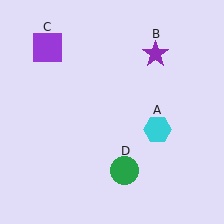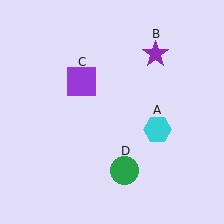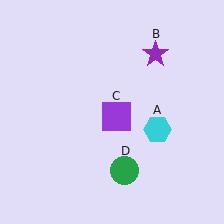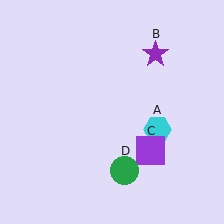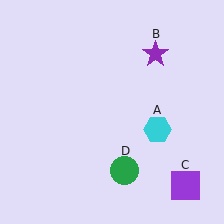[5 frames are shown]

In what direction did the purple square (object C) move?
The purple square (object C) moved down and to the right.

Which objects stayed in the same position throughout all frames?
Cyan hexagon (object A) and purple star (object B) and green circle (object D) remained stationary.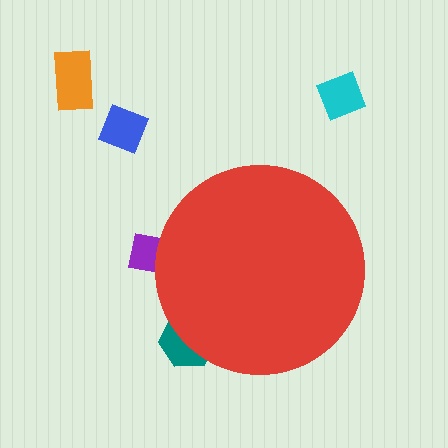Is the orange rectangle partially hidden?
No, the orange rectangle is fully visible.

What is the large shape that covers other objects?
A red circle.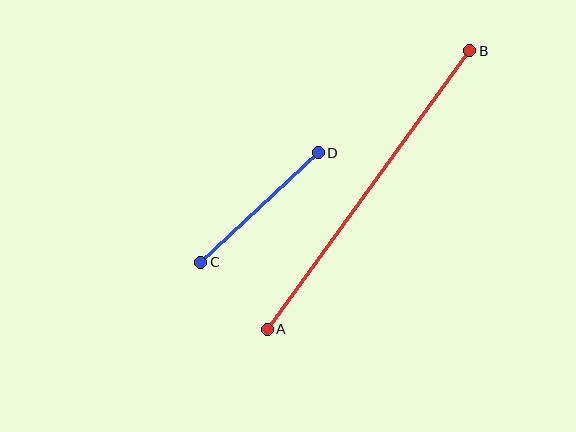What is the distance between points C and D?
The distance is approximately 161 pixels.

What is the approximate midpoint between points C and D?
The midpoint is at approximately (260, 207) pixels.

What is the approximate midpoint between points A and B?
The midpoint is at approximately (369, 190) pixels.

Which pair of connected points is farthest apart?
Points A and B are farthest apart.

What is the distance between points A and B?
The distance is approximately 344 pixels.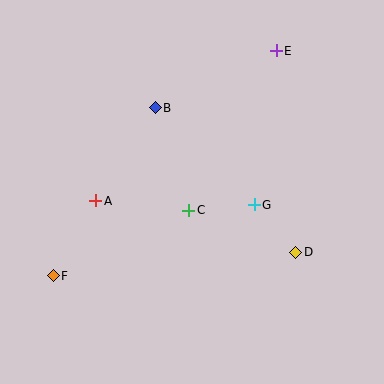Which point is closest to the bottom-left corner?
Point F is closest to the bottom-left corner.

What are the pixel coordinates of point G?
Point G is at (254, 205).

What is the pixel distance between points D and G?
The distance between D and G is 63 pixels.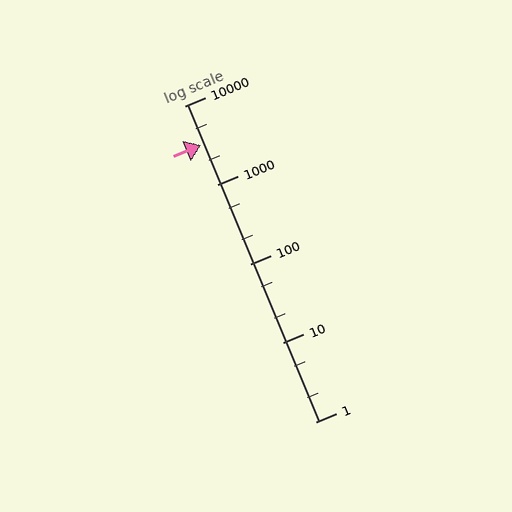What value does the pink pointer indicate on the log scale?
The pointer indicates approximately 3200.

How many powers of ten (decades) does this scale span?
The scale spans 4 decades, from 1 to 10000.